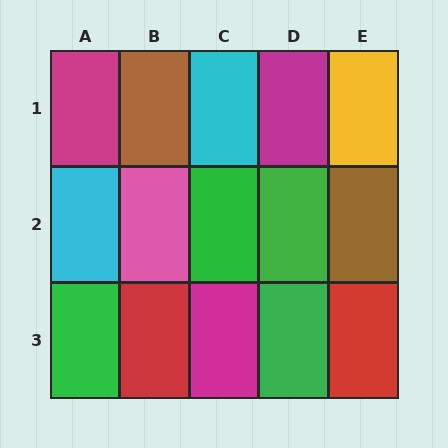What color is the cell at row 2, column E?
Brown.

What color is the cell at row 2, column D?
Green.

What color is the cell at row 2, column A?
Cyan.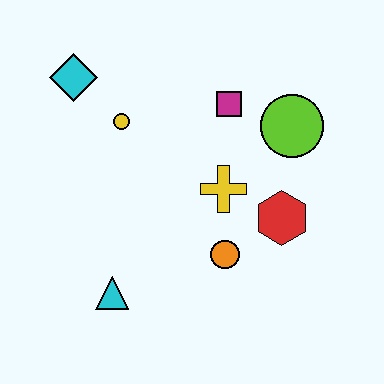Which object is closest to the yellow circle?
The cyan diamond is closest to the yellow circle.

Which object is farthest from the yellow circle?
The red hexagon is farthest from the yellow circle.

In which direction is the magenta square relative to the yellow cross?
The magenta square is above the yellow cross.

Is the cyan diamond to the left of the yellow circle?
Yes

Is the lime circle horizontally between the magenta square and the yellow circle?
No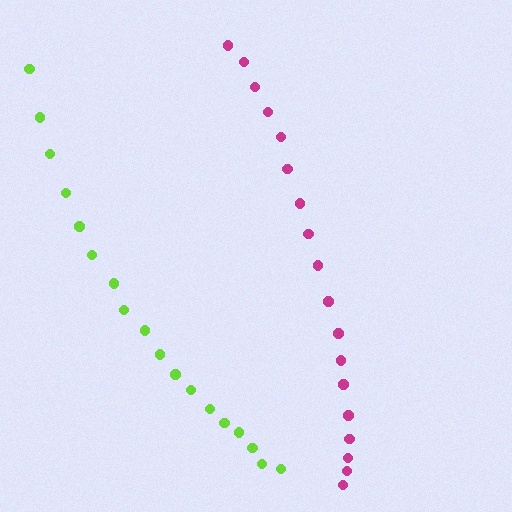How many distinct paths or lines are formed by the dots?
There are 2 distinct paths.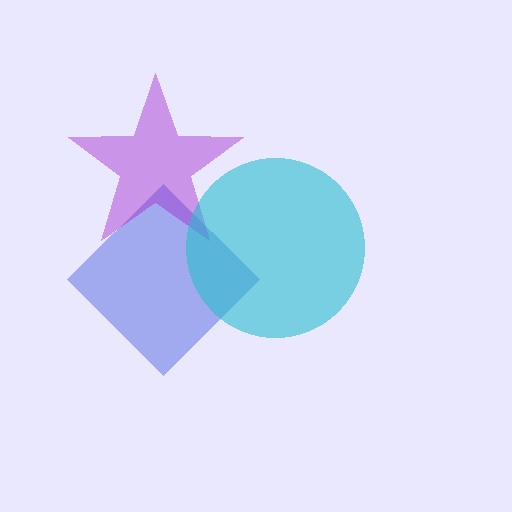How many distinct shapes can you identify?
There are 3 distinct shapes: a blue diamond, a purple star, a cyan circle.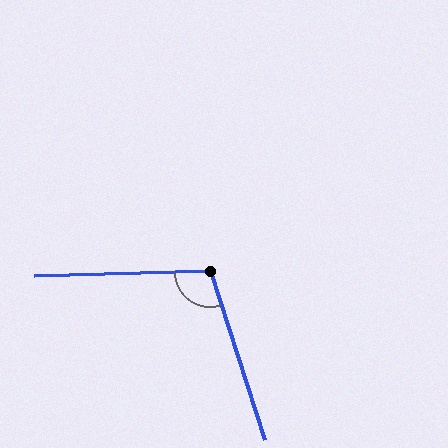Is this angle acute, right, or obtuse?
It is obtuse.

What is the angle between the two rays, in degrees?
Approximately 107 degrees.